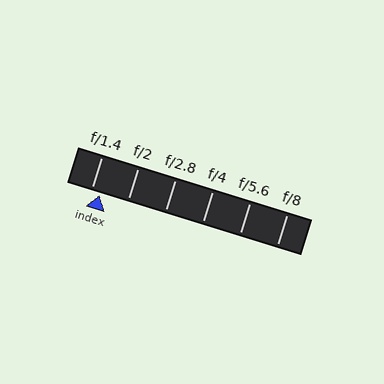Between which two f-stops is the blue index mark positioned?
The index mark is between f/1.4 and f/2.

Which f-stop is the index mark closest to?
The index mark is closest to f/1.4.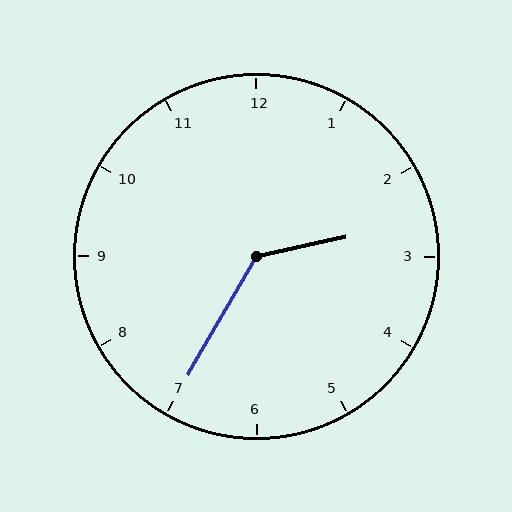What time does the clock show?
2:35.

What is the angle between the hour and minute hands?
Approximately 132 degrees.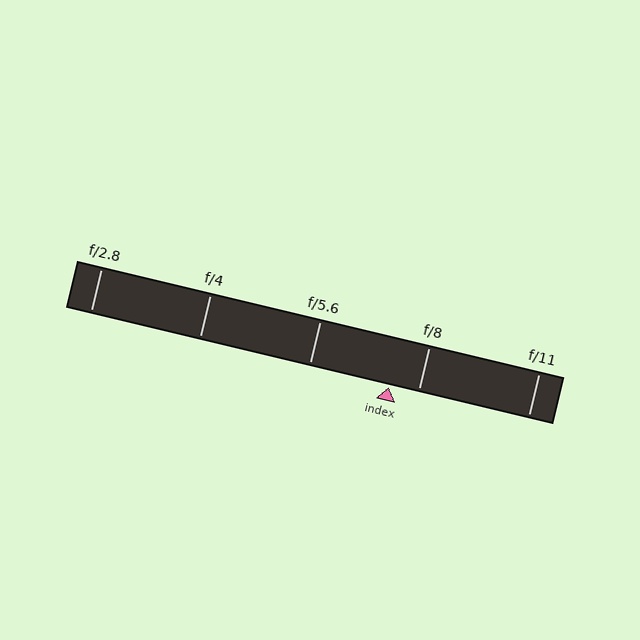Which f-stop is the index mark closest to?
The index mark is closest to f/8.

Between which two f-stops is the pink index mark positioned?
The index mark is between f/5.6 and f/8.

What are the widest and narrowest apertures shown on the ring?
The widest aperture shown is f/2.8 and the narrowest is f/11.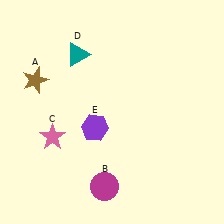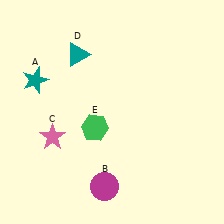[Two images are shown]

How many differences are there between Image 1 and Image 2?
There are 2 differences between the two images.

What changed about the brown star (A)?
In Image 1, A is brown. In Image 2, it changed to teal.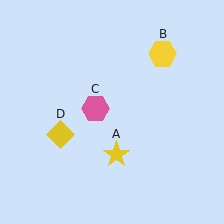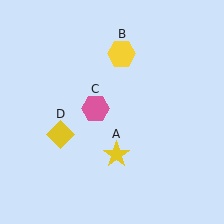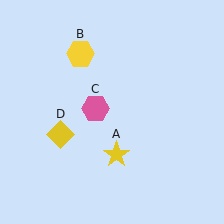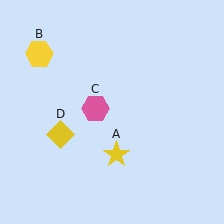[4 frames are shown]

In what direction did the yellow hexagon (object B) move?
The yellow hexagon (object B) moved left.